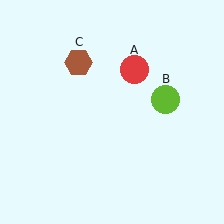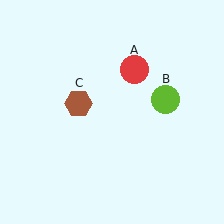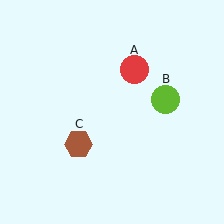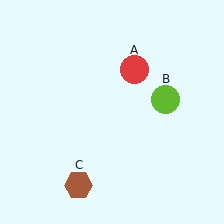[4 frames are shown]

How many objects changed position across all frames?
1 object changed position: brown hexagon (object C).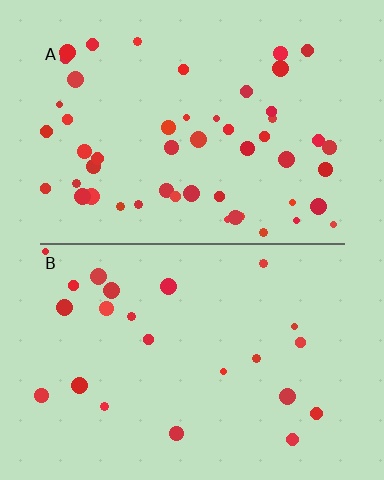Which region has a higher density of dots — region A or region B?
A (the top).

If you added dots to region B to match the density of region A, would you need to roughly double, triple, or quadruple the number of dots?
Approximately double.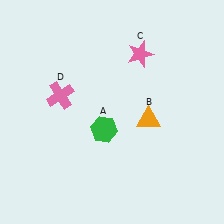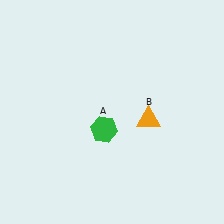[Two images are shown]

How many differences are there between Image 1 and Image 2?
There are 2 differences between the two images.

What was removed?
The pink cross (D), the pink star (C) were removed in Image 2.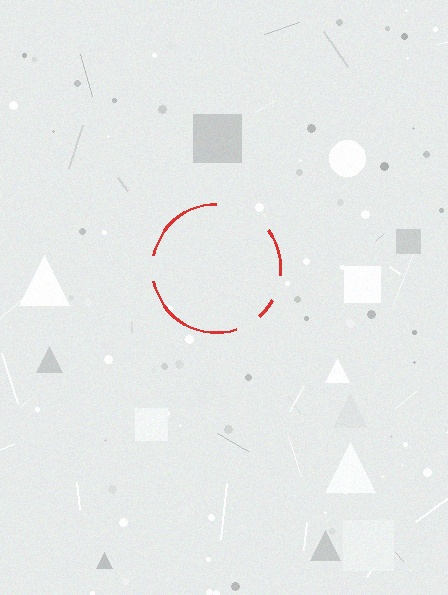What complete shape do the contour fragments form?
The contour fragments form a circle.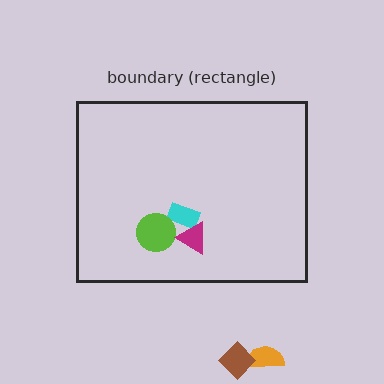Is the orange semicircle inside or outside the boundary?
Outside.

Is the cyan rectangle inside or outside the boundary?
Inside.